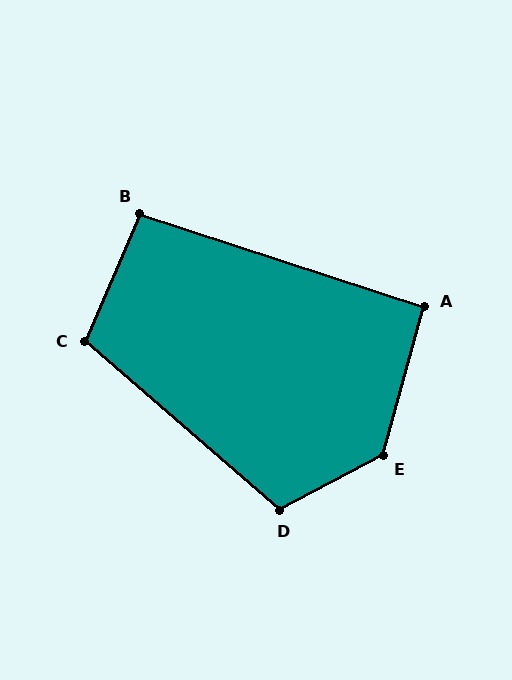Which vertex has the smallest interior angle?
A, at approximately 93 degrees.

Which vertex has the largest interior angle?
E, at approximately 133 degrees.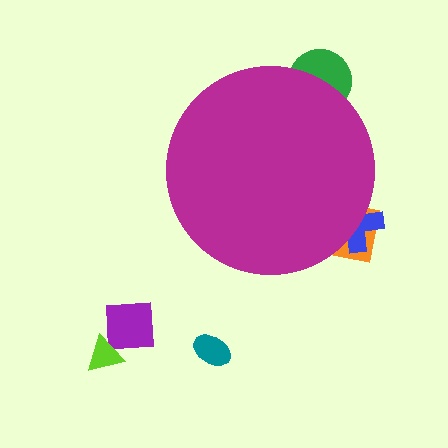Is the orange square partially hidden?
Yes, the orange square is partially hidden behind the magenta circle.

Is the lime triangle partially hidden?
No, the lime triangle is fully visible.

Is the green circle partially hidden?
Yes, the green circle is partially hidden behind the magenta circle.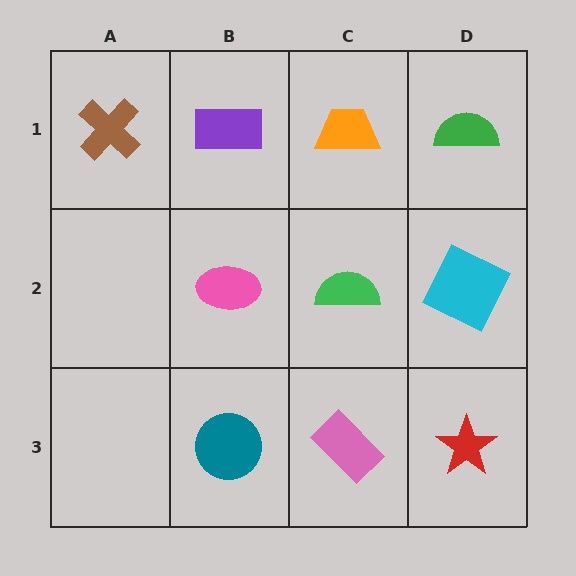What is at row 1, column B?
A purple rectangle.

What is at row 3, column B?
A teal circle.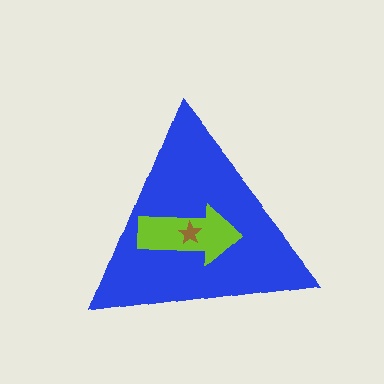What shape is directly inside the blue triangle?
The lime arrow.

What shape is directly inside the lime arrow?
The brown star.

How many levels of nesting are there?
3.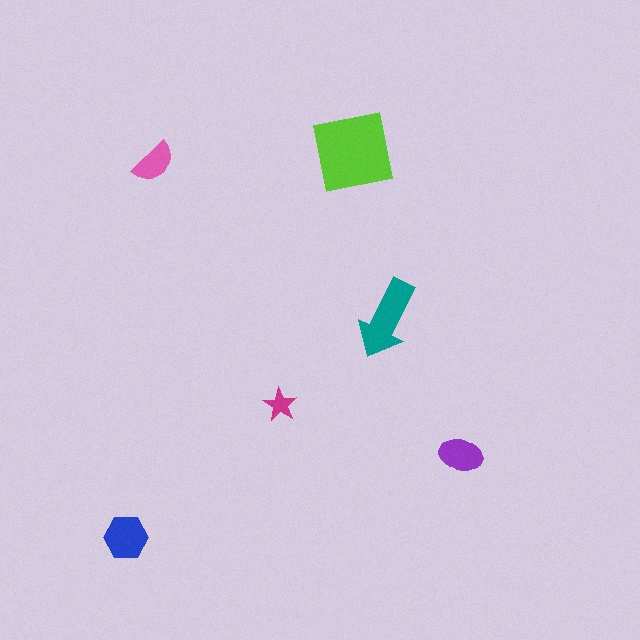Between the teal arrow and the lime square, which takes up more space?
The lime square.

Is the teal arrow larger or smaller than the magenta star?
Larger.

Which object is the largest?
The lime square.